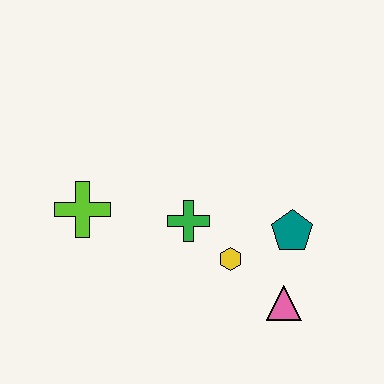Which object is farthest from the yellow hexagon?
The lime cross is farthest from the yellow hexagon.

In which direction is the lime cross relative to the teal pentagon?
The lime cross is to the left of the teal pentagon.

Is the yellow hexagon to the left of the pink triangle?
Yes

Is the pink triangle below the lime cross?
Yes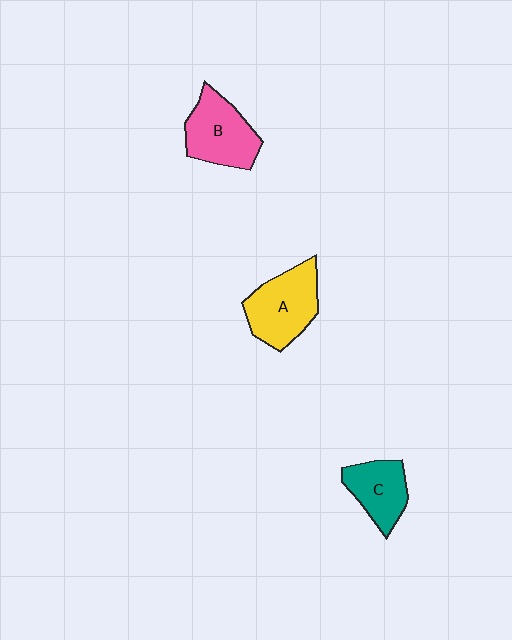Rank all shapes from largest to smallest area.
From largest to smallest: A (yellow), B (pink), C (teal).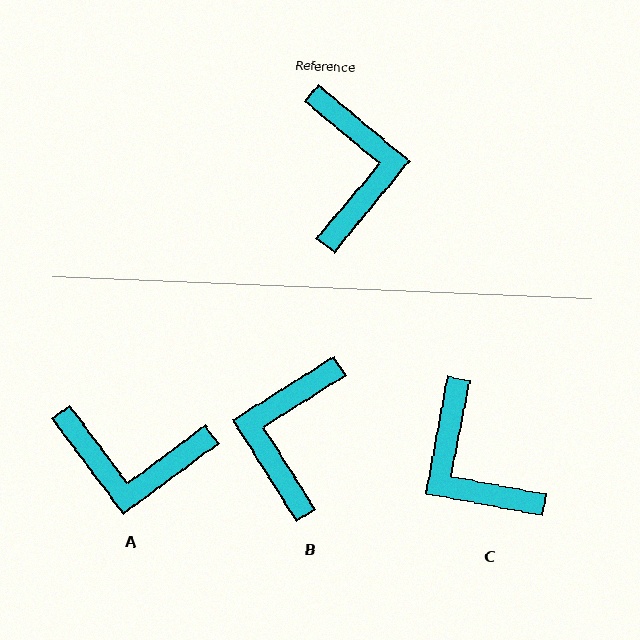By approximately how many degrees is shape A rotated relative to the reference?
Approximately 103 degrees clockwise.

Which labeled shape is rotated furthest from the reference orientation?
B, about 162 degrees away.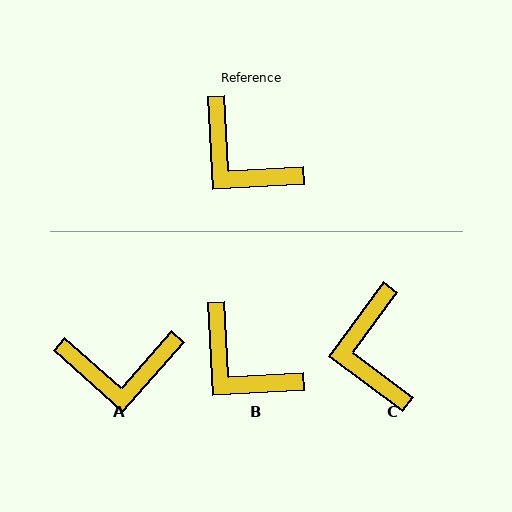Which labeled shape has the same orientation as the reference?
B.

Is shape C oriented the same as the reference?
No, it is off by about 40 degrees.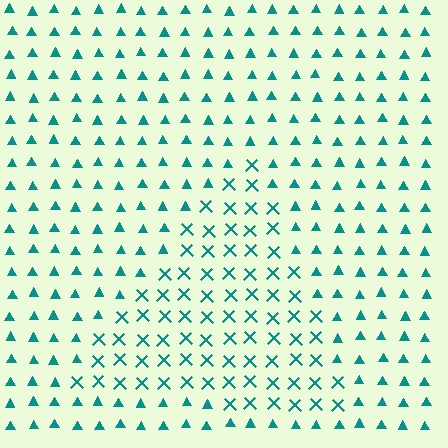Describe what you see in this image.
The image is filled with small teal elements arranged in a uniform grid. A triangle-shaped region contains X marks, while the surrounding area contains triangles. The boundary is defined purely by the change in element shape.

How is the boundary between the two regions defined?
The boundary is defined by a change in element shape: X marks inside vs. triangles outside. All elements share the same color and spacing.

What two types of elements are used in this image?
The image uses X marks inside the triangle region and triangles outside it.